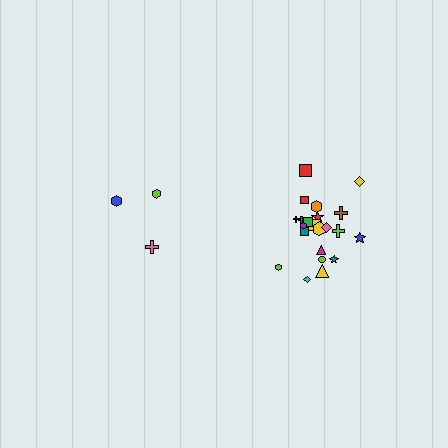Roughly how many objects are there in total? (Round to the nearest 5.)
Roughly 25 objects in total.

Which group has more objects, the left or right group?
The right group.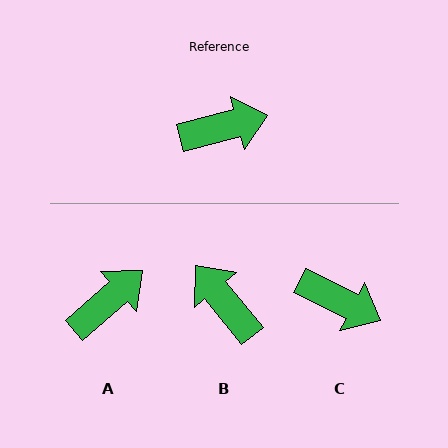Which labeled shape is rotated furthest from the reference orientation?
B, about 114 degrees away.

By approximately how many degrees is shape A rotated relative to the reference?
Approximately 27 degrees counter-clockwise.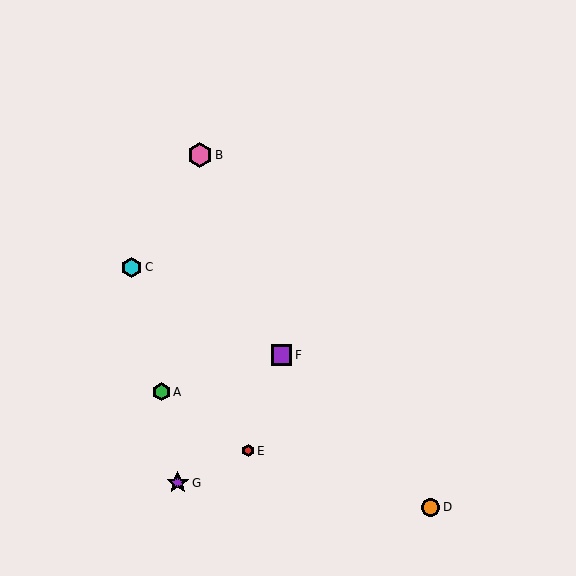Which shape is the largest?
The pink hexagon (labeled B) is the largest.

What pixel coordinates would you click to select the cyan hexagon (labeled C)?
Click at (131, 267) to select the cyan hexagon C.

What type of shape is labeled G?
Shape G is a purple star.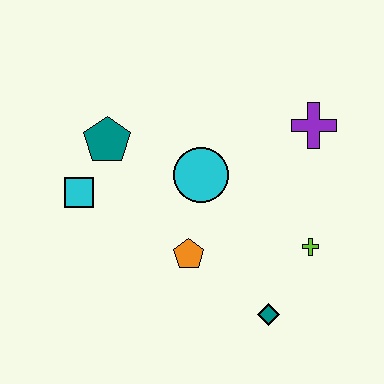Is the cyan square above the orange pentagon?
Yes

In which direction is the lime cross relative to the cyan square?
The lime cross is to the right of the cyan square.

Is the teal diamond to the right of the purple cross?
No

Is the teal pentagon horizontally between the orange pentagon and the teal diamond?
No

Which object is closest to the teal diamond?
The lime cross is closest to the teal diamond.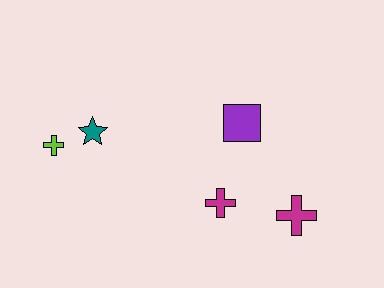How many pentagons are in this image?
There are no pentagons.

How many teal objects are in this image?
There is 1 teal object.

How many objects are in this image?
There are 5 objects.